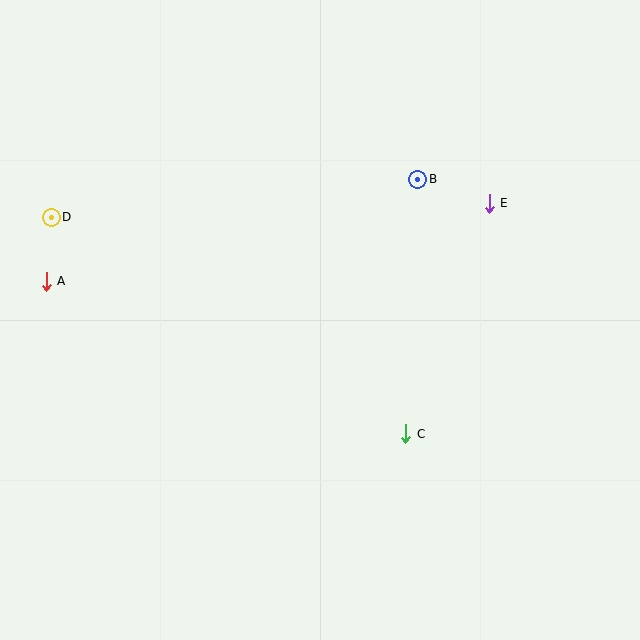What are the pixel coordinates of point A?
Point A is at (46, 281).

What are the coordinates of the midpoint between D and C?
The midpoint between D and C is at (229, 325).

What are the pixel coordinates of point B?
Point B is at (418, 180).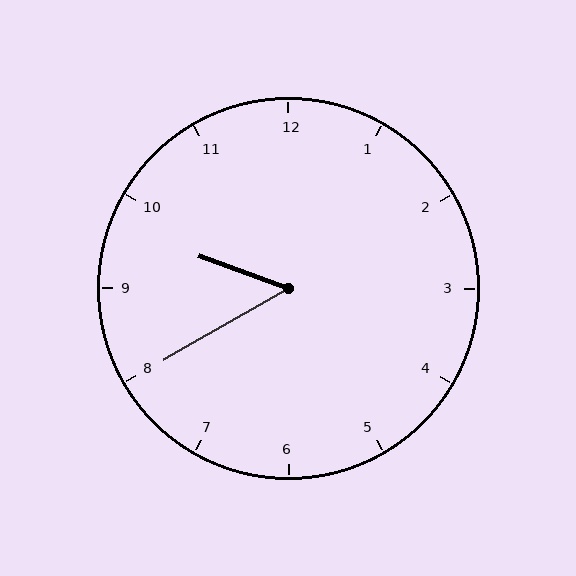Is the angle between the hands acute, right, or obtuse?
It is acute.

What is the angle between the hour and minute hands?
Approximately 50 degrees.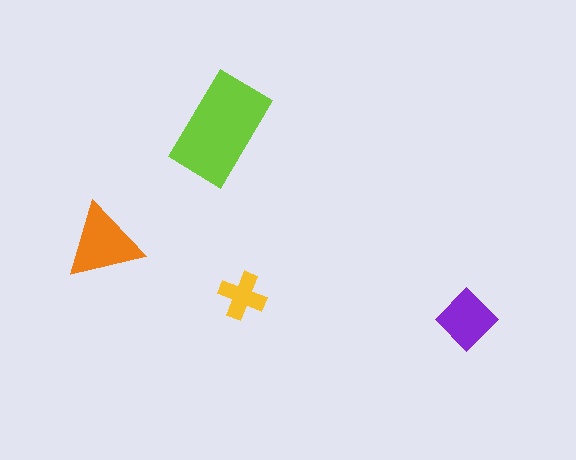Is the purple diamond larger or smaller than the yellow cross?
Larger.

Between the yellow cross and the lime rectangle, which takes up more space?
The lime rectangle.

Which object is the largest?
The lime rectangle.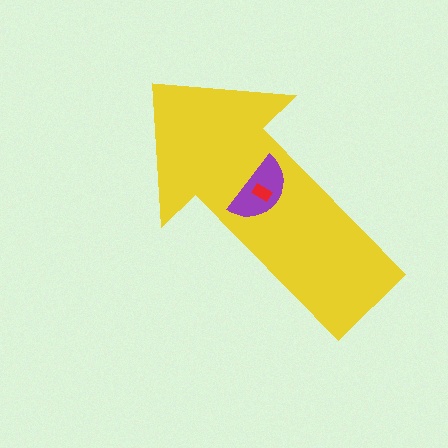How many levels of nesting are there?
3.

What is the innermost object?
The red rectangle.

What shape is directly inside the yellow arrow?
The purple semicircle.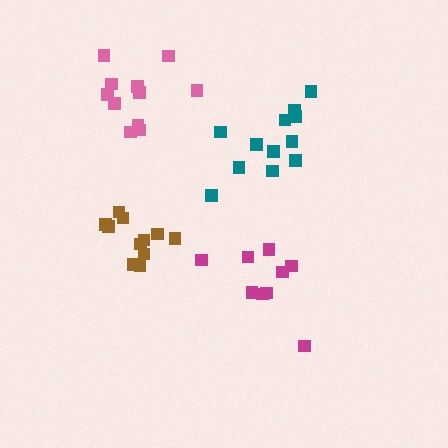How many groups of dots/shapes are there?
There are 4 groups.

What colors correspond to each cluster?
The clusters are colored: magenta, brown, pink, teal.